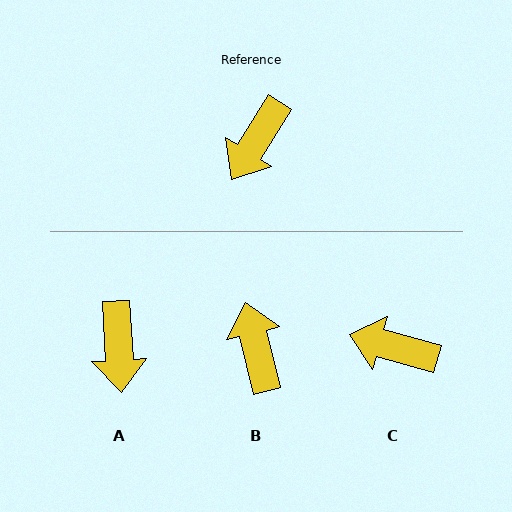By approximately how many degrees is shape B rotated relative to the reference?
Approximately 134 degrees clockwise.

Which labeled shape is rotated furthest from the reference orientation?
B, about 134 degrees away.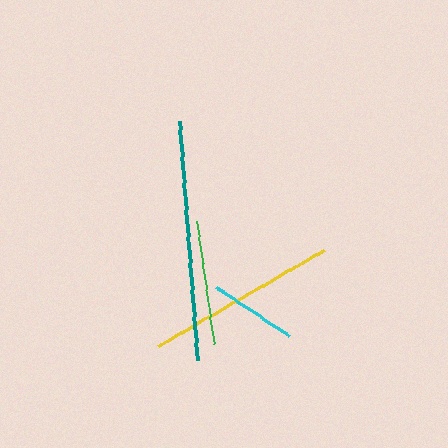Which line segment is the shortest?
The cyan line is the shortest at approximately 88 pixels.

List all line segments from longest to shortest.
From longest to shortest: teal, yellow, green, cyan.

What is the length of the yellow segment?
The yellow segment is approximately 192 pixels long.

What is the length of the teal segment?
The teal segment is approximately 239 pixels long.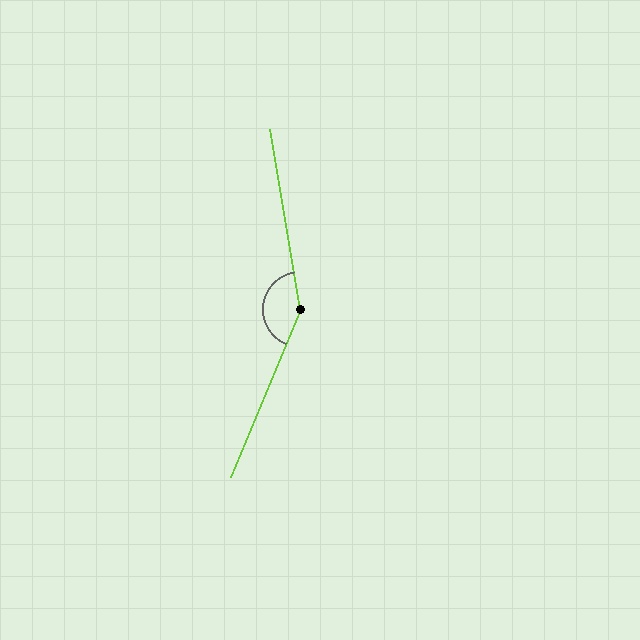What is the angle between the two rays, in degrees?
Approximately 148 degrees.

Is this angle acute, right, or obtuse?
It is obtuse.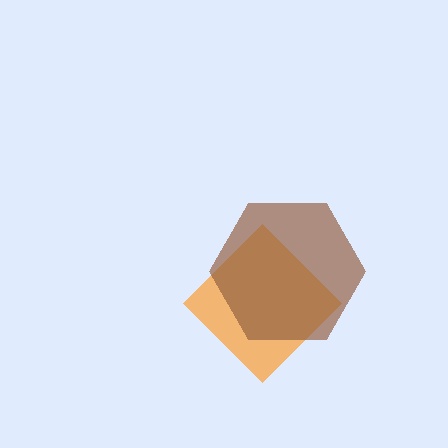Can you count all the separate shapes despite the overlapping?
Yes, there are 2 separate shapes.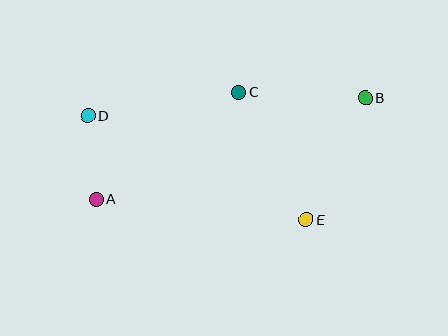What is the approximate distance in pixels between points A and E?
The distance between A and E is approximately 211 pixels.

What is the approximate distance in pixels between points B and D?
The distance between B and D is approximately 278 pixels.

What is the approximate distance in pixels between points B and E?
The distance between B and E is approximately 135 pixels.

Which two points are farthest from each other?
Points A and B are farthest from each other.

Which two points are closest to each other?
Points A and D are closest to each other.